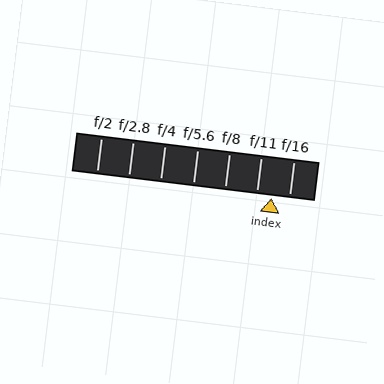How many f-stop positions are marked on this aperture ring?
There are 7 f-stop positions marked.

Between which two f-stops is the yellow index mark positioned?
The index mark is between f/11 and f/16.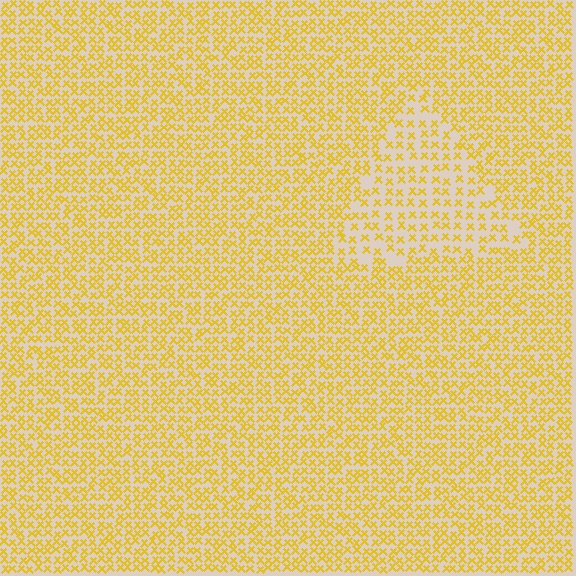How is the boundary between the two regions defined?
The boundary is defined by a change in element density (approximately 1.7x ratio). All elements are the same color, size, and shape.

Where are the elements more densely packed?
The elements are more densely packed outside the triangle boundary.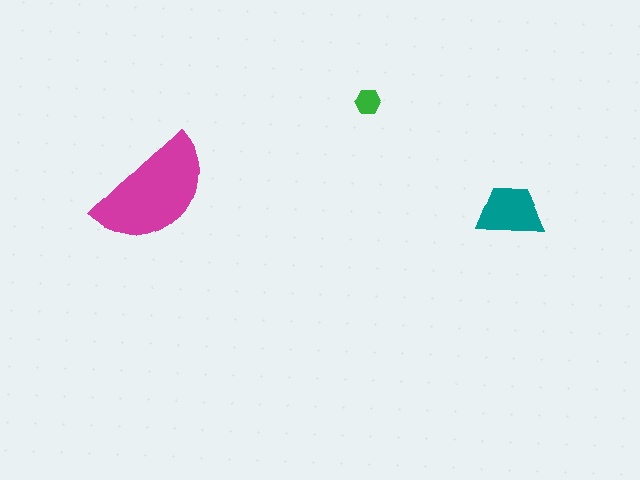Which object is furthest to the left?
The magenta semicircle is leftmost.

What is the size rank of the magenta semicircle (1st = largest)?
1st.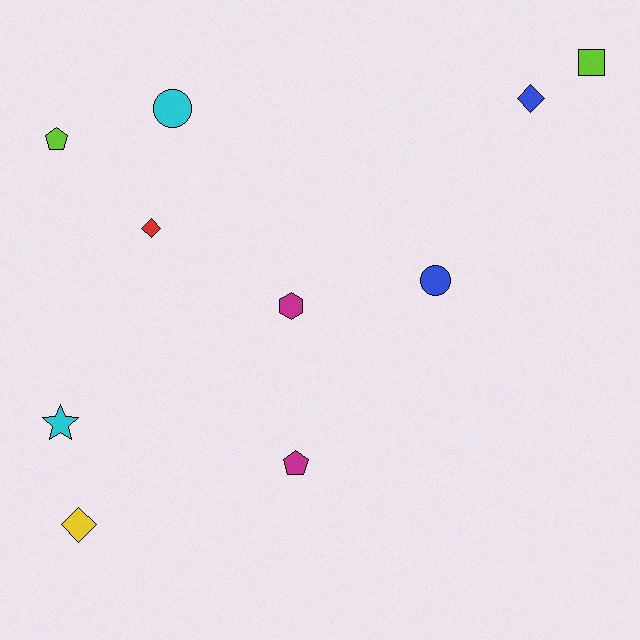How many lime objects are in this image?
There are 2 lime objects.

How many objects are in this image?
There are 10 objects.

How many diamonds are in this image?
There are 3 diamonds.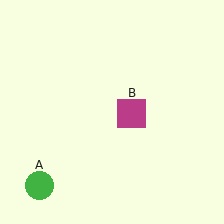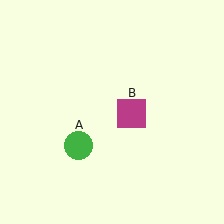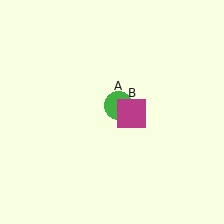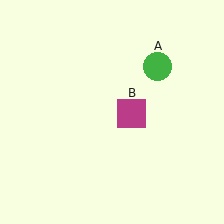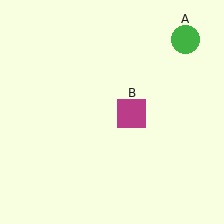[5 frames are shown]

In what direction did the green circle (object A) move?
The green circle (object A) moved up and to the right.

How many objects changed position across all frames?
1 object changed position: green circle (object A).